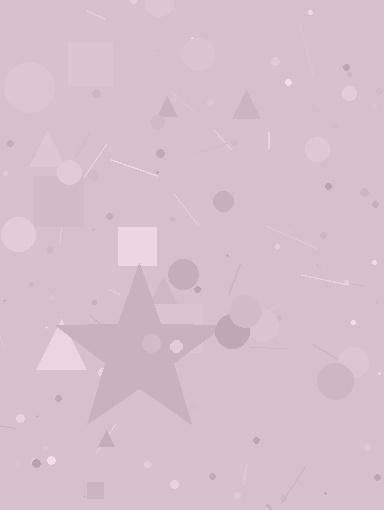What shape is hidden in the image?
A star is hidden in the image.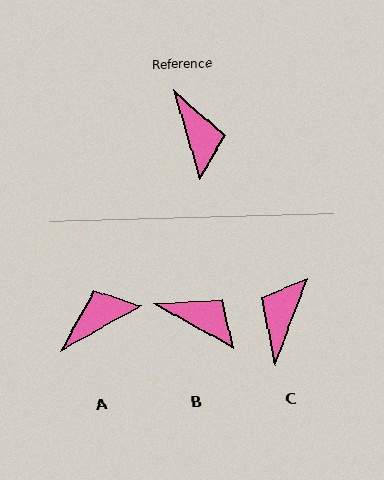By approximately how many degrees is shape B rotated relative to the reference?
Approximately 44 degrees counter-clockwise.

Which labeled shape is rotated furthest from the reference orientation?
C, about 143 degrees away.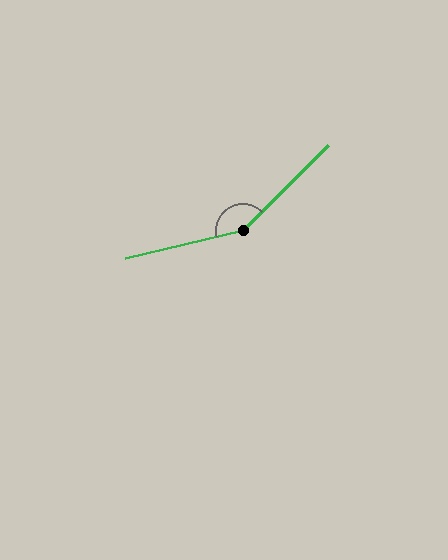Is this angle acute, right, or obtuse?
It is obtuse.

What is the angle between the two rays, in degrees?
Approximately 148 degrees.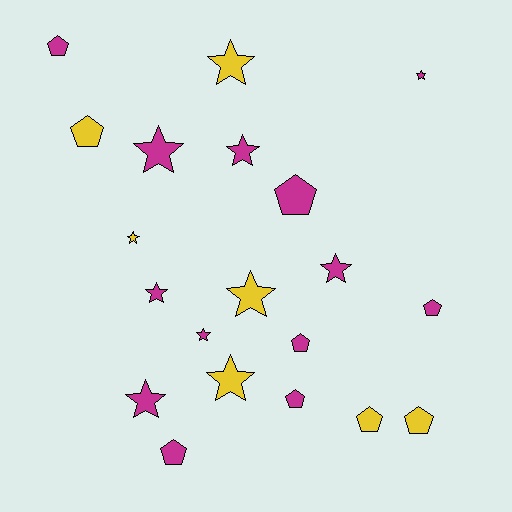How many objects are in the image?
There are 20 objects.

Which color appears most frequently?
Magenta, with 13 objects.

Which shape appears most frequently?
Star, with 11 objects.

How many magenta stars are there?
There are 7 magenta stars.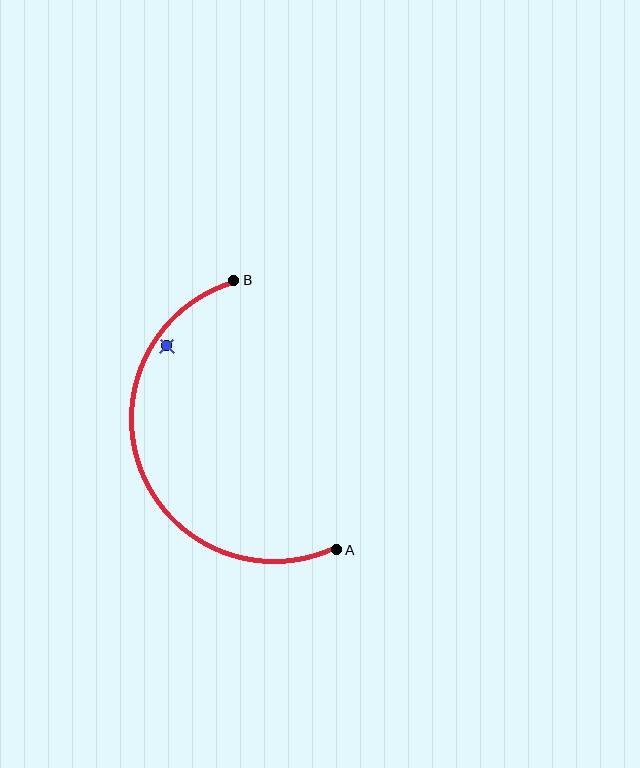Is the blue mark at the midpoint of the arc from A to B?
No — the blue mark does not lie on the arc at all. It sits slightly inside the curve.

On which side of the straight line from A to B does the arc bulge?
The arc bulges to the left of the straight line connecting A and B.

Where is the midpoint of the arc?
The arc midpoint is the point on the curve farthest from the straight line joining A and B. It sits to the left of that line.